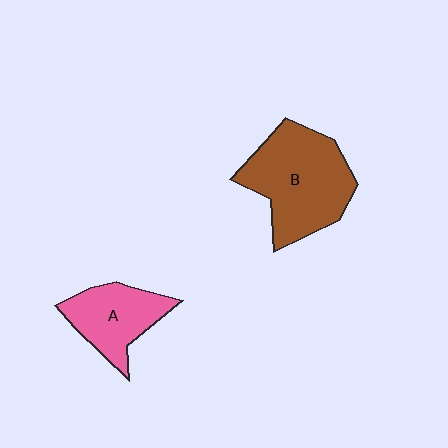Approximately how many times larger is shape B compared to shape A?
Approximately 1.7 times.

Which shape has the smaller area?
Shape A (pink).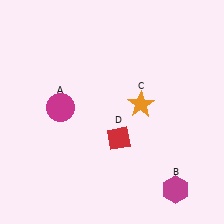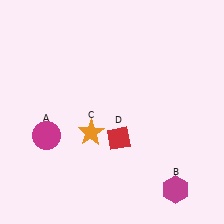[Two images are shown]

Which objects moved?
The objects that moved are: the magenta circle (A), the orange star (C).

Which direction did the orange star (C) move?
The orange star (C) moved left.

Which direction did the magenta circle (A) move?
The magenta circle (A) moved down.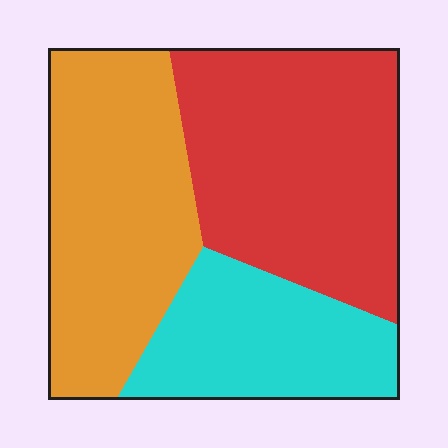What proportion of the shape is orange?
Orange covers roughly 35% of the shape.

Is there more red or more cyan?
Red.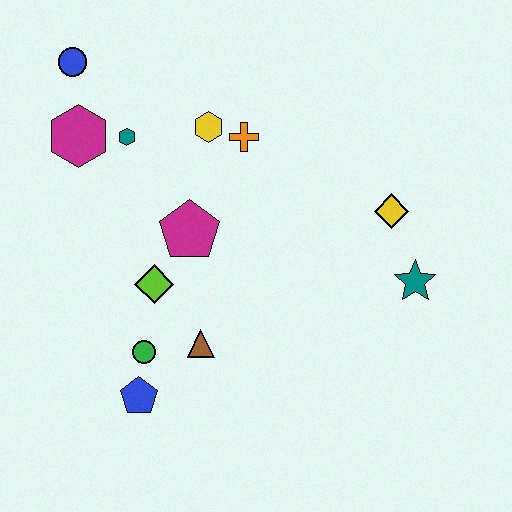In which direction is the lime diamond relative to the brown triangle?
The lime diamond is above the brown triangle.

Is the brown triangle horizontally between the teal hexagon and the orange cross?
Yes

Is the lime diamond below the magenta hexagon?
Yes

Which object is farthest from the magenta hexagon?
The teal star is farthest from the magenta hexagon.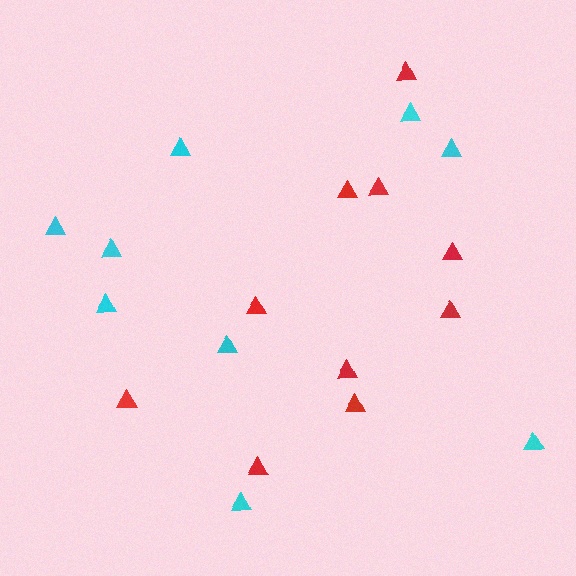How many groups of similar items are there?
There are 2 groups: one group of red triangles (10) and one group of cyan triangles (9).